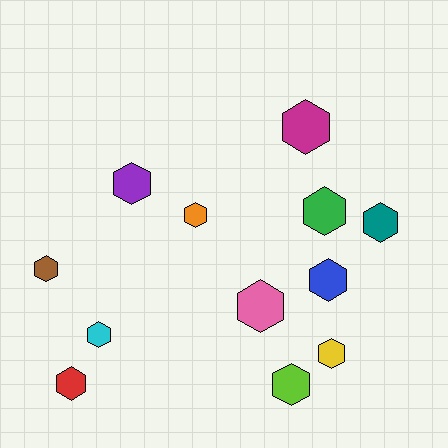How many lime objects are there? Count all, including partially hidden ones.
There is 1 lime object.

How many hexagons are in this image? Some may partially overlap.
There are 12 hexagons.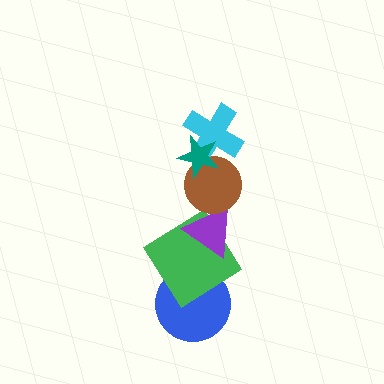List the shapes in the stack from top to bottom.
From top to bottom: the teal star, the cyan cross, the brown circle, the purple triangle, the green diamond, the blue circle.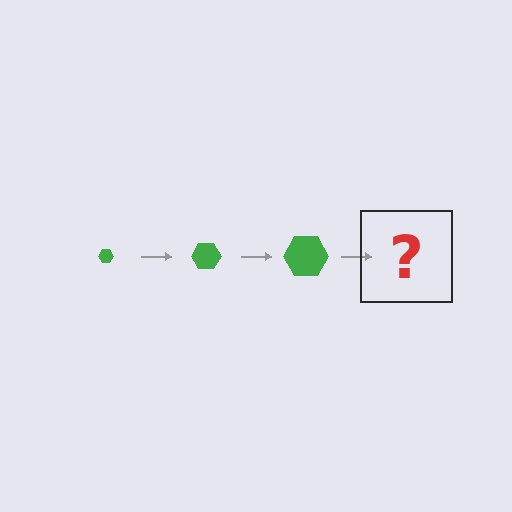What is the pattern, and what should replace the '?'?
The pattern is that the hexagon gets progressively larger each step. The '?' should be a green hexagon, larger than the previous one.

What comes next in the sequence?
The next element should be a green hexagon, larger than the previous one.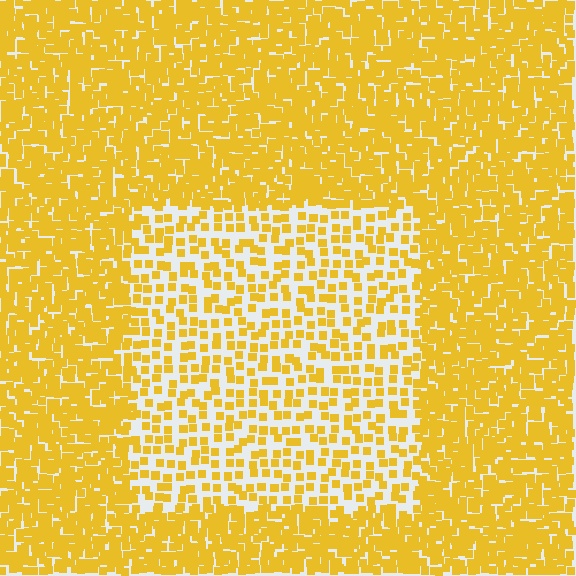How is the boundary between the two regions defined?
The boundary is defined by a change in element density (approximately 2.4x ratio). All elements are the same color, size, and shape.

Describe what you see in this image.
The image contains small yellow elements arranged at two different densities. A rectangle-shaped region is visible where the elements are less densely packed than the surrounding area.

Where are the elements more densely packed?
The elements are more densely packed outside the rectangle boundary.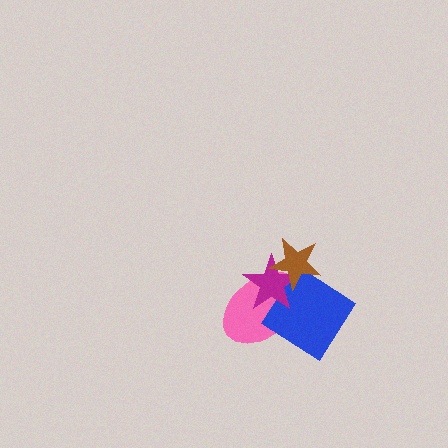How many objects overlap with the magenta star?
3 objects overlap with the magenta star.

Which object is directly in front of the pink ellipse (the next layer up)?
The blue diamond is directly in front of the pink ellipse.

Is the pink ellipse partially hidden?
Yes, it is partially covered by another shape.